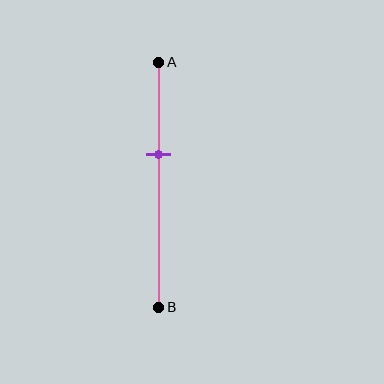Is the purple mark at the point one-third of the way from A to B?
No, the mark is at about 40% from A, not at the 33% one-third point.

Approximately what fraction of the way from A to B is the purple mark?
The purple mark is approximately 40% of the way from A to B.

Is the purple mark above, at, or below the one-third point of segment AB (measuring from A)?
The purple mark is below the one-third point of segment AB.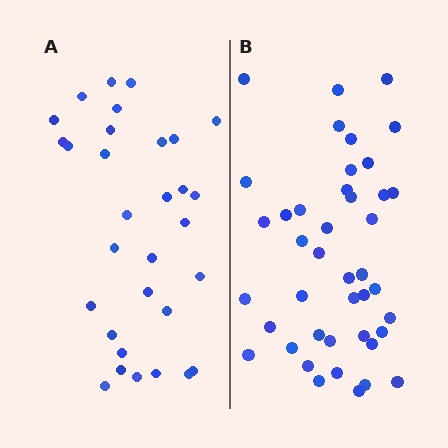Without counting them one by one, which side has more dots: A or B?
Region B (the right region) has more dots.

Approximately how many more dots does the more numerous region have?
Region B has roughly 12 or so more dots than region A.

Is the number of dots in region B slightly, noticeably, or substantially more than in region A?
Region B has noticeably more, but not dramatically so. The ratio is roughly 1.4 to 1.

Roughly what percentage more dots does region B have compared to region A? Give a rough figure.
About 35% more.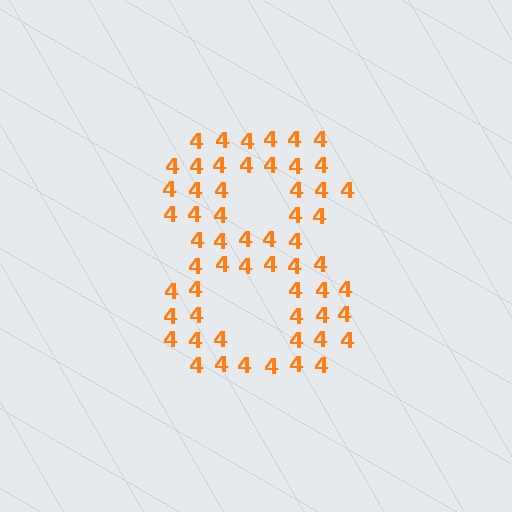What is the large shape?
The large shape is the digit 8.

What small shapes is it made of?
It is made of small digit 4's.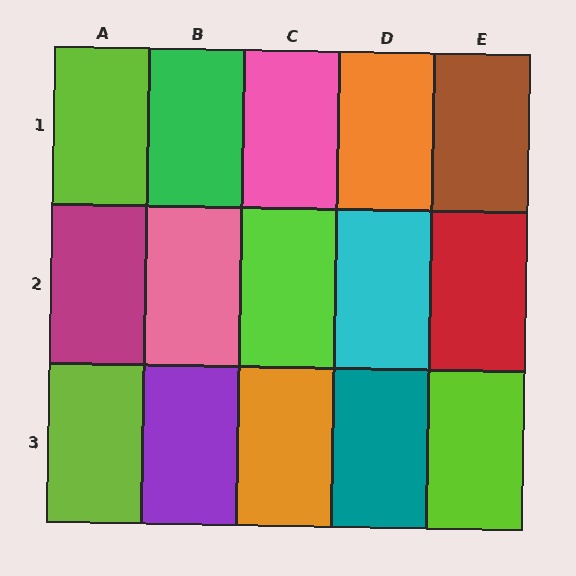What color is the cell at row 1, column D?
Orange.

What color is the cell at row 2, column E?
Red.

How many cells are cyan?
1 cell is cyan.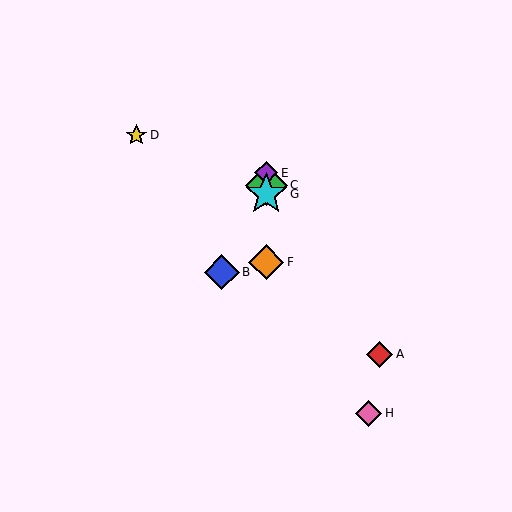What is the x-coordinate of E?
Object E is at x≈266.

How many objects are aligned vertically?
4 objects (C, E, F, G) are aligned vertically.